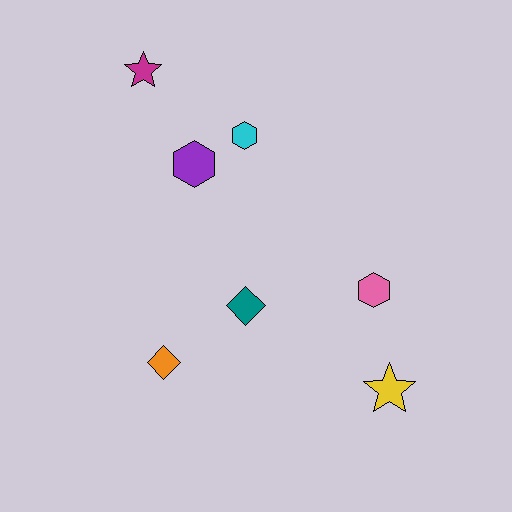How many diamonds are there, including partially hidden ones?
There are 2 diamonds.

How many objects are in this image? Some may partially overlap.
There are 7 objects.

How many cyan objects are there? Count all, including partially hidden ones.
There is 1 cyan object.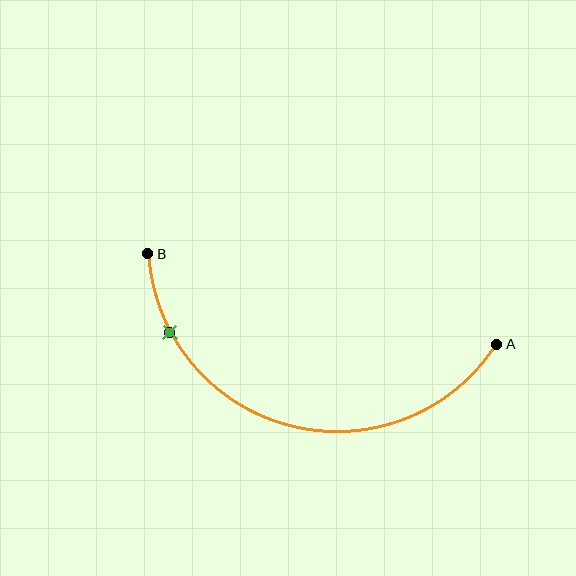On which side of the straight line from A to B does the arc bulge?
The arc bulges below the straight line connecting A and B.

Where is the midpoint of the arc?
The arc midpoint is the point on the curve farthest from the straight line joining A and B. It sits below that line.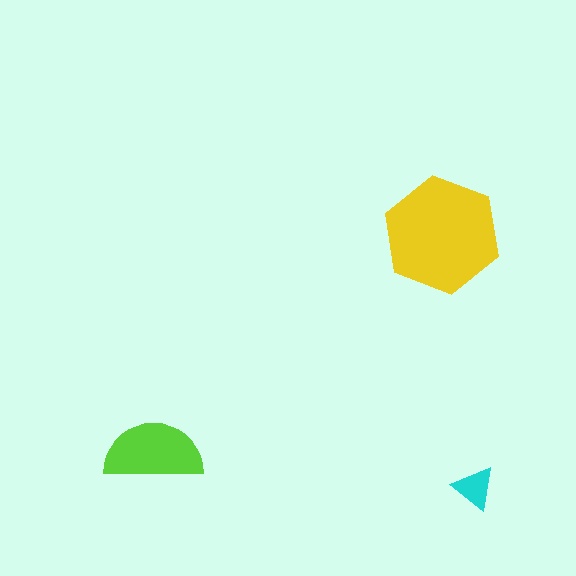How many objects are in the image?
There are 3 objects in the image.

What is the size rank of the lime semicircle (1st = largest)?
2nd.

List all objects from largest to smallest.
The yellow hexagon, the lime semicircle, the cyan triangle.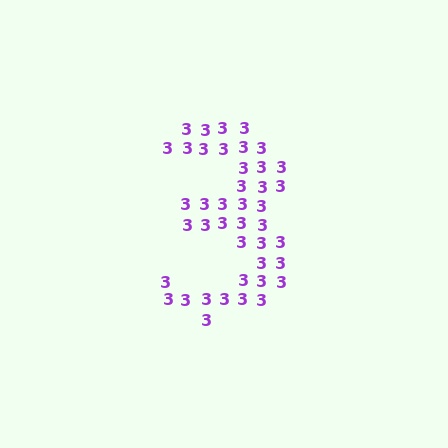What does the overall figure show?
The overall figure shows the digit 3.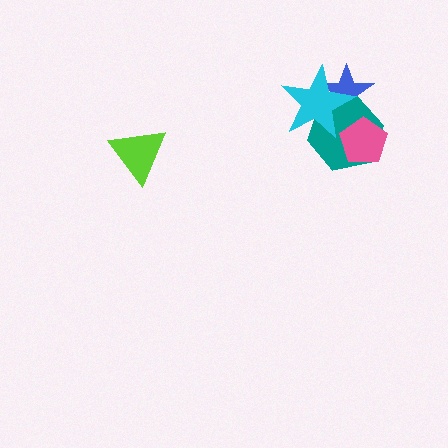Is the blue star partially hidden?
Yes, it is partially covered by another shape.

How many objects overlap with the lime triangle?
0 objects overlap with the lime triangle.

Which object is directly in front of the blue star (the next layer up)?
The teal hexagon is directly in front of the blue star.